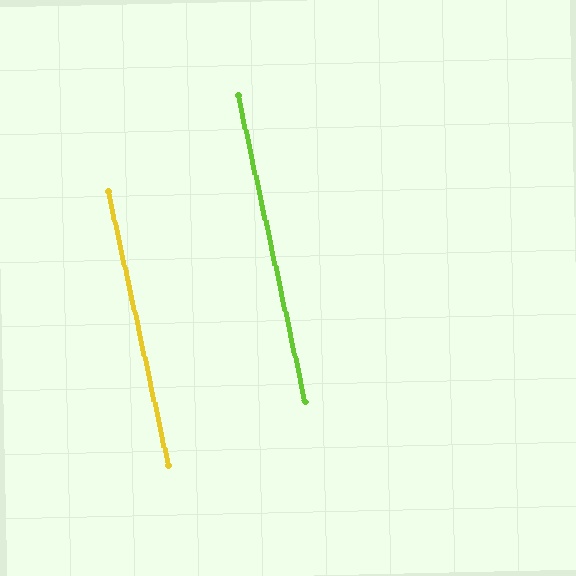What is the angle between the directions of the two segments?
Approximately 0 degrees.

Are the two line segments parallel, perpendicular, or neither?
Parallel — their directions differ by only 0.1°.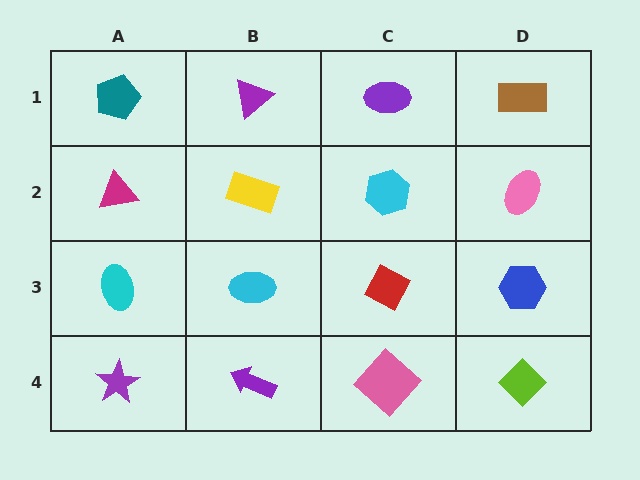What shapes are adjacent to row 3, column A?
A magenta triangle (row 2, column A), a purple star (row 4, column A), a cyan ellipse (row 3, column B).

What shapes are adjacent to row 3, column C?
A cyan hexagon (row 2, column C), a pink diamond (row 4, column C), a cyan ellipse (row 3, column B), a blue hexagon (row 3, column D).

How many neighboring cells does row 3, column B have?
4.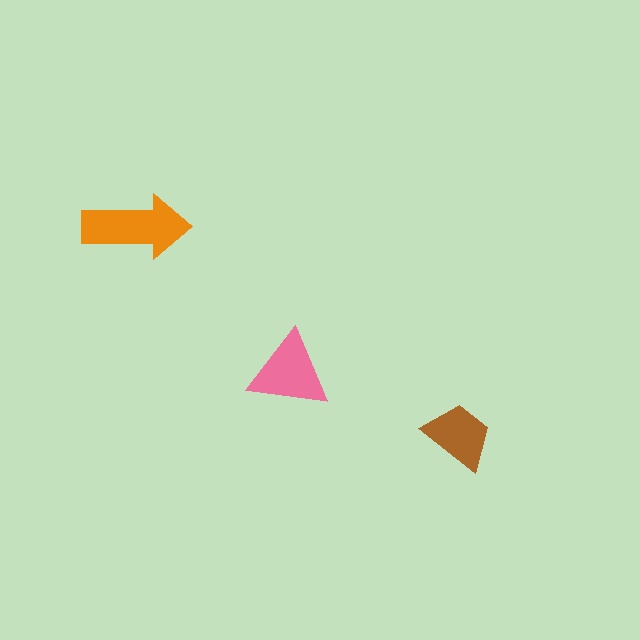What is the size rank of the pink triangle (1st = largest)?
2nd.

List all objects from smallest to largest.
The brown trapezoid, the pink triangle, the orange arrow.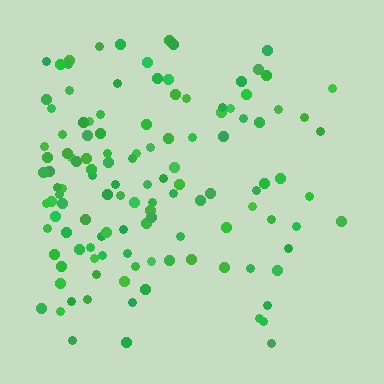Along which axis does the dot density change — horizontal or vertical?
Horizontal.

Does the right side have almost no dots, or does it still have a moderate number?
Still a moderate number, just noticeably fewer than the left.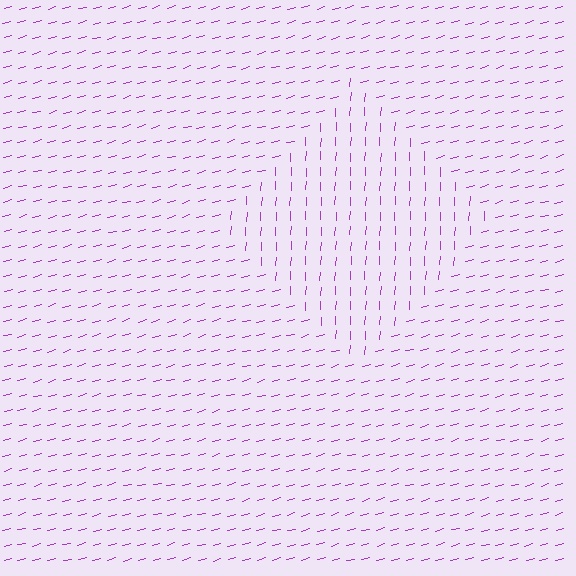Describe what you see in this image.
The image is filled with small purple line segments. A diamond region in the image has lines oriented differently from the surrounding lines, creating a visible texture boundary.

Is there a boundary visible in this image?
Yes, there is a texture boundary formed by a change in line orientation.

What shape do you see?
I see a diamond.